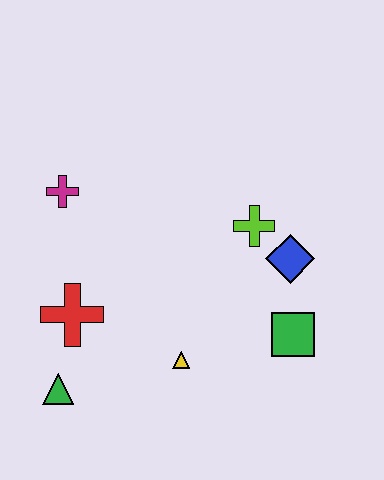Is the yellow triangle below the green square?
Yes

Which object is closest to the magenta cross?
The red cross is closest to the magenta cross.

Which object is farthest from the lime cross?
The green triangle is farthest from the lime cross.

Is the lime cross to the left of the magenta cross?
No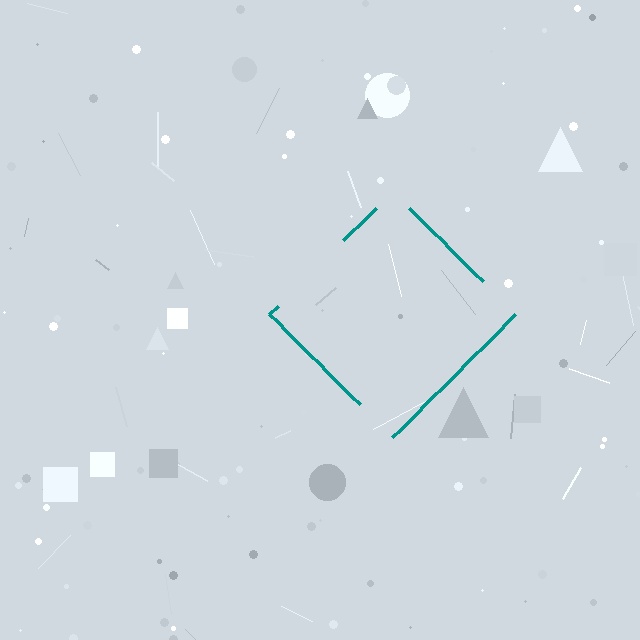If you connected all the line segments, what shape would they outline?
They would outline a diamond.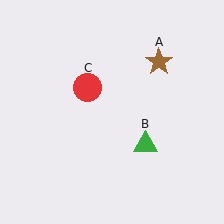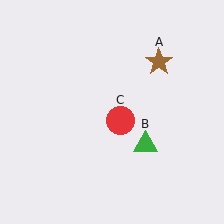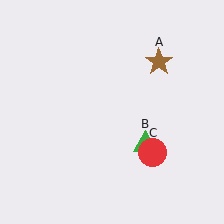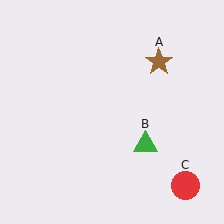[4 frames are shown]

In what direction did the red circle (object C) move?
The red circle (object C) moved down and to the right.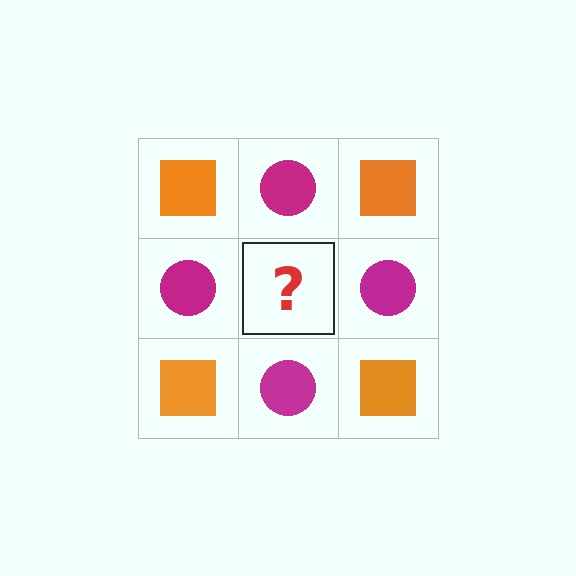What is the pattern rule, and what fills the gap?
The rule is that it alternates orange square and magenta circle in a checkerboard pattern. The gap should be filled with an orange square.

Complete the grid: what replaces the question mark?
The question mark should be replaced with an orange square.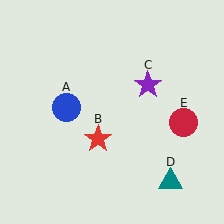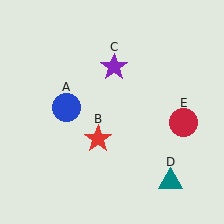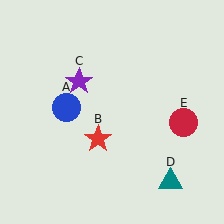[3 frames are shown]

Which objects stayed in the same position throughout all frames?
Blue circle (object A) and red star (object B) and teal triangle (object D) and red circle (object E) remained stationary.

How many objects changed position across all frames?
1 object changed position: purple star (object C).